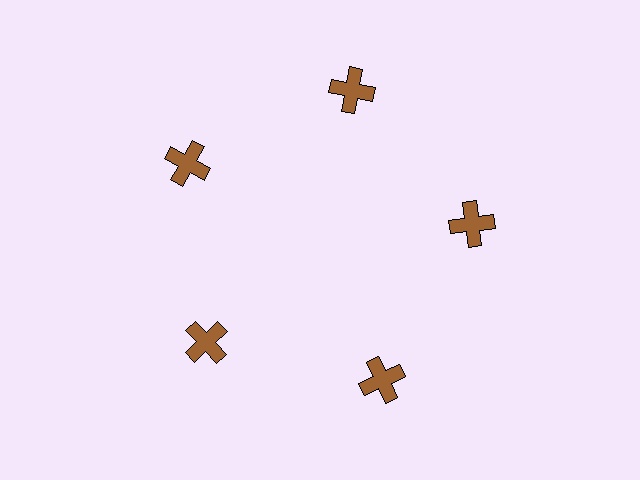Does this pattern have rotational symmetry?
Yes, this pattern has 5-fold rotational symmetry. It looks the same after rotating 72 degrees around the center.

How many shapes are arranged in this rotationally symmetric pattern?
There are 5 shapes, arranged in 5 groups of 1.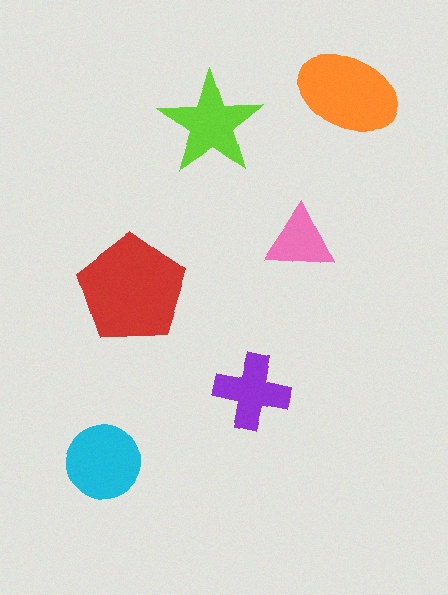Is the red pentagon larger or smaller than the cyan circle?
Larger.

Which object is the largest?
The red pentagon.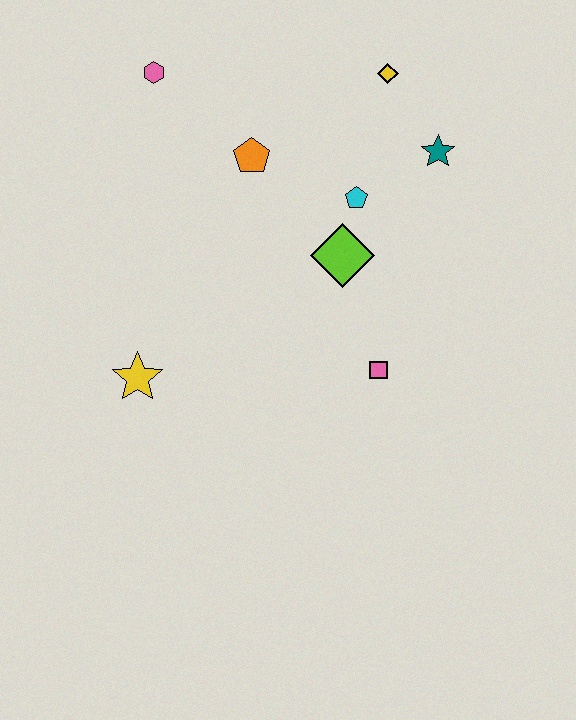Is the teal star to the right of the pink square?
Yes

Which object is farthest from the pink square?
The pink hexagon is farthest from the pink square.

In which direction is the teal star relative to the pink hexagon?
The teal star is to the right of the pink hexagon.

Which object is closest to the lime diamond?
The cyan pentagon is closest to the lime diamond.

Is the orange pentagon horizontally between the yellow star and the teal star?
Yes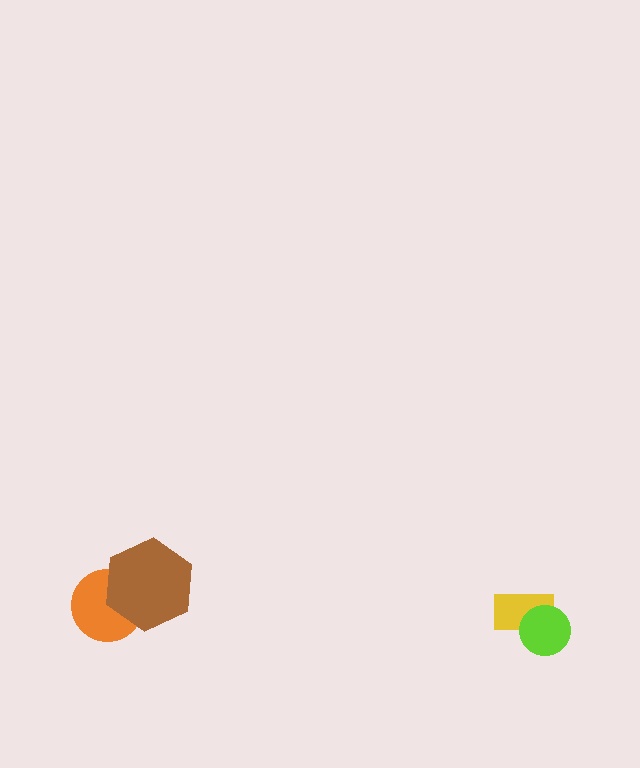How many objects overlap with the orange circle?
1 object overlaps with the orange circle.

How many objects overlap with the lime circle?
1 object overlaps with the lime circle.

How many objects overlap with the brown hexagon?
1 object overlaps with the brown hexagon.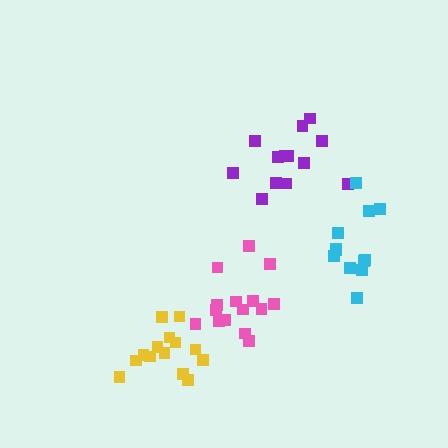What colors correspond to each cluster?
The clusters are colored: purple, yellow, cyan, pink.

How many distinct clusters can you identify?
There are 4 distinct clusters.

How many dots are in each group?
Group 1: 13 dots, Group 2: 14 dots, Group 3: 12 dots, Group 4: 15 dots (54 total).